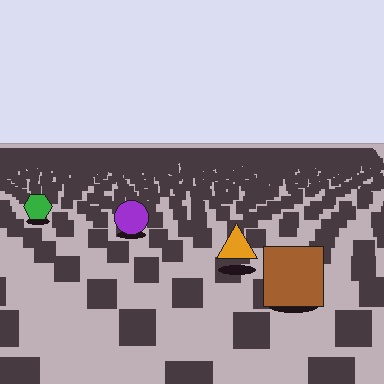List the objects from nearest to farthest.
From nearest to farthest: the brown square, the orange triangle, the purple circle, the green hexagon.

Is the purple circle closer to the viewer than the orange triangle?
No. The orange triangle is closer — you can tell from the texture gradient: the ground texture is coarser near it.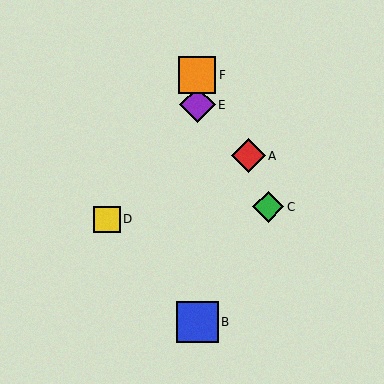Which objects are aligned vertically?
Objects B, E, F are aligned vertically.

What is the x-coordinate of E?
Object E is at x≈197.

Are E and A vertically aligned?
No, E is at x≈197 and A is at x≈248.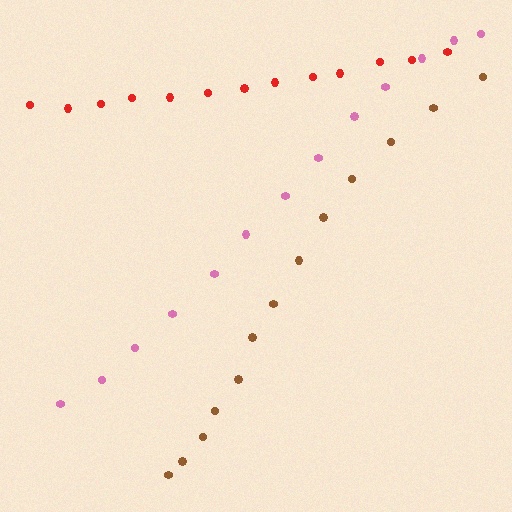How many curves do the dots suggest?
There are 3 distinct paths.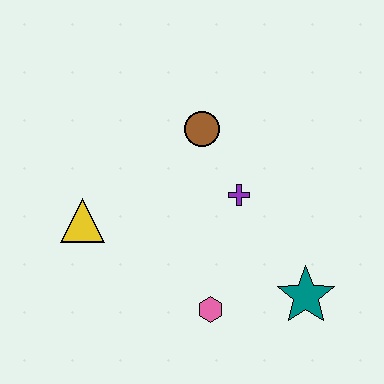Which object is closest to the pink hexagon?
The teal star is closest to the pink hexagon.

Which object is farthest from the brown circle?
The teal star is farthest from the brown circle.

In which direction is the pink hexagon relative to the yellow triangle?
The pink hexagon is to the right of the yellow triangle.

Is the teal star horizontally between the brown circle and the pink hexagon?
No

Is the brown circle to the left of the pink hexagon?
Yes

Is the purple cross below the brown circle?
Yes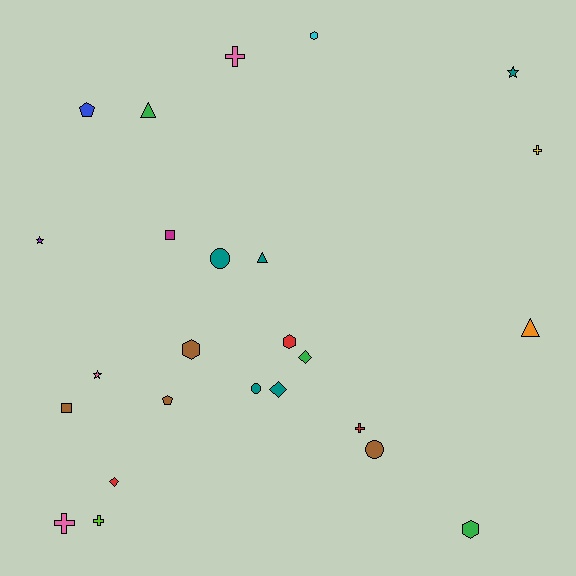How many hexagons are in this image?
There are 4 hexagons.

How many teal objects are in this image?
There are 5 teal objects.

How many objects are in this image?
There are 25 objects.